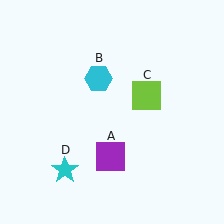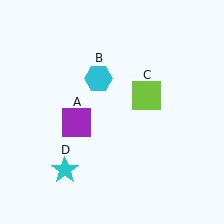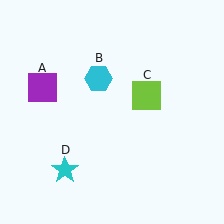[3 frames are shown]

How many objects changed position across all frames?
1 object changed position: purple square (object A).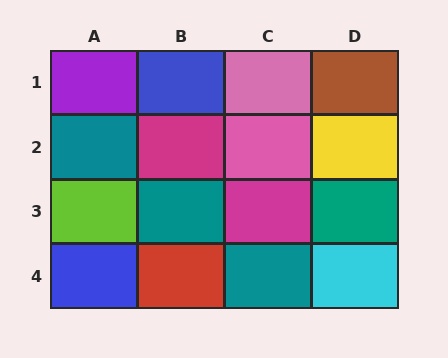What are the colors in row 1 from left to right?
Purple, blue, pink, brown.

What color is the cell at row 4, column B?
Red.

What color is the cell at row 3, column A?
Lime.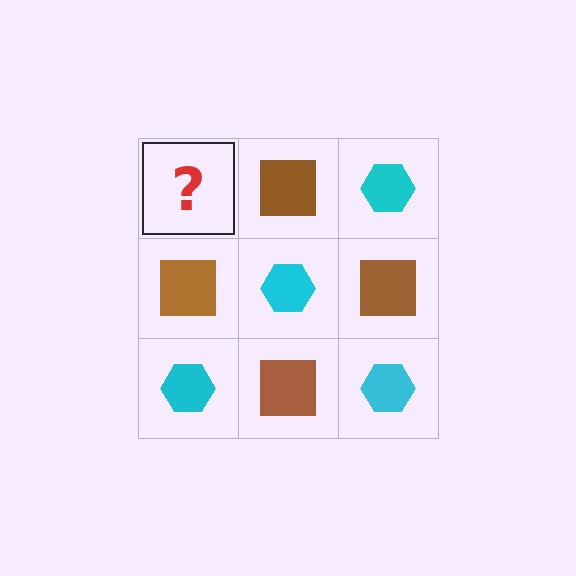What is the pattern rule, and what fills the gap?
The rule is that it alternates cyan hexagon and brown square in a checkerboard pattern. The gap should be filled with a cyan hexagon.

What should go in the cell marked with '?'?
The missing cell should contain a cyan hexagon.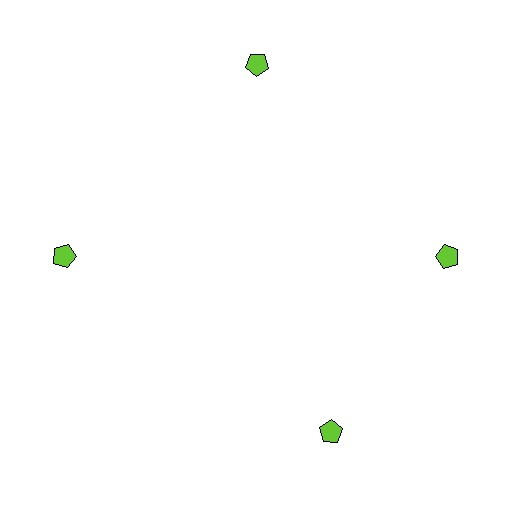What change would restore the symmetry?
The symmetry would be restored by rotating it back into even spacing with its neighbors so that all 4 pentagons sit at equal angles and equal distance from the center.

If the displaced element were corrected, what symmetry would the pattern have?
It would have 4-fold rotational symmetry — the pattern would map onto itself every 90 degrees.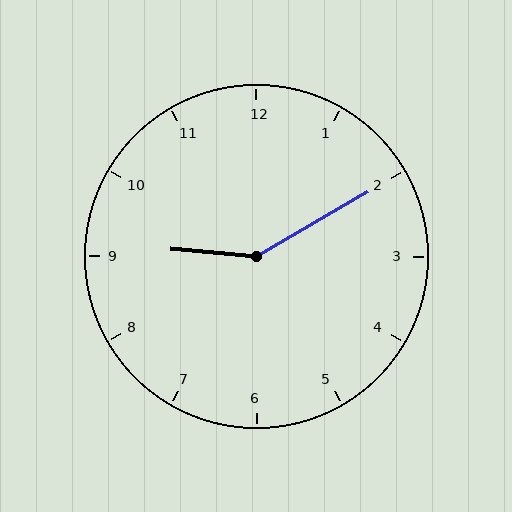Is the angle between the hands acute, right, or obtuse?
It is obtuse.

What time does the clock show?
9:10.